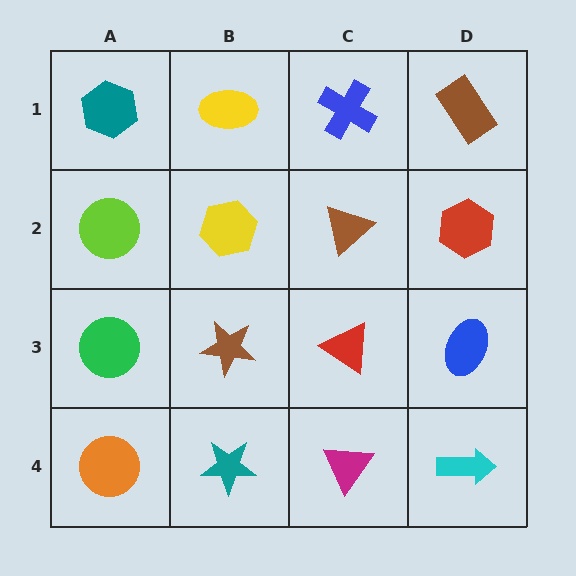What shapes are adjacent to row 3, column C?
A brown triangle (row 2, column C), a magenta triangle (row 4, column C), a brown star (row 3, column B), a blue ellipse (row 3, column D).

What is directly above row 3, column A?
A lime circle.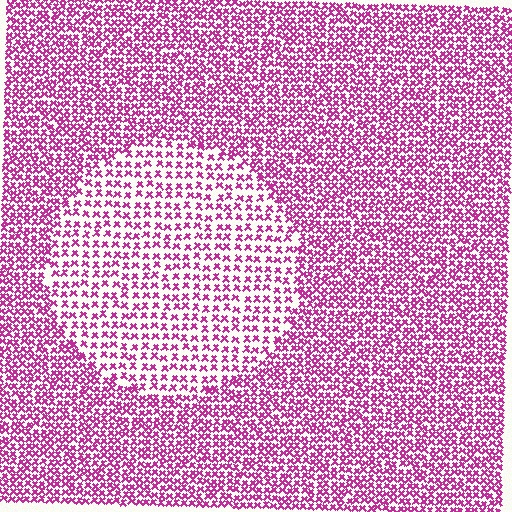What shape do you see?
I see a circle.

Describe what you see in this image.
The image contains small magenta elements arranged at two different densities. A circle-shaped region is visible where the elements are less densely packed than the surrounding area.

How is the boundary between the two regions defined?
The boundary is defined by a change in element density (approximately 1.8x ratio). All elements are the same color, size, and shape.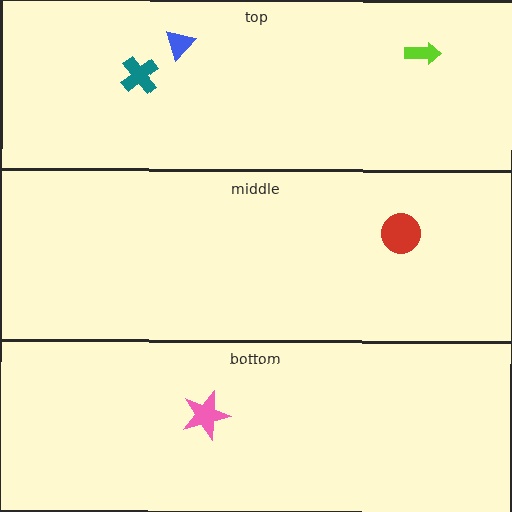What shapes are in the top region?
The lime arrow, the blue triangle, the teal cross.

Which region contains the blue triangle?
The top region.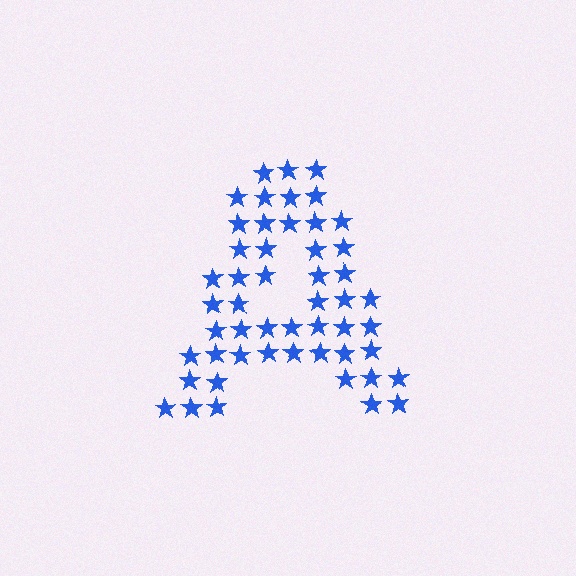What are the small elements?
The small elements are stars.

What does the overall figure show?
The overall figure shows the letter A.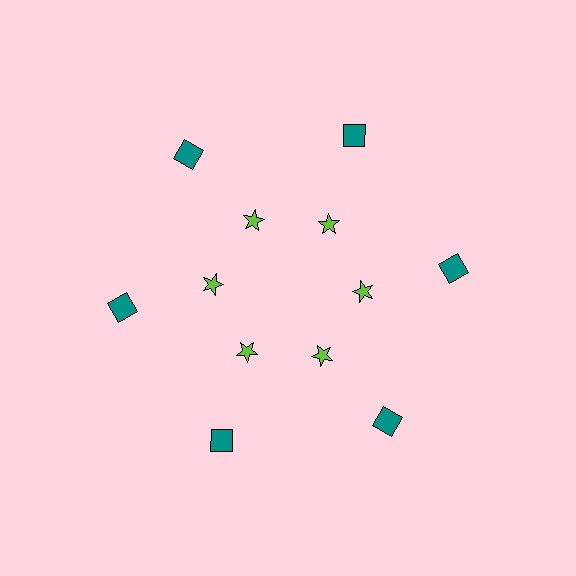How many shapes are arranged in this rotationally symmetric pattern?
There are 12 shapes, arranged in 6 groups of 2.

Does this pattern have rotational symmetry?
Yes, this pattern has 6-fold rotational symmetry. It looks the same after rotating 60 degrees around the center.